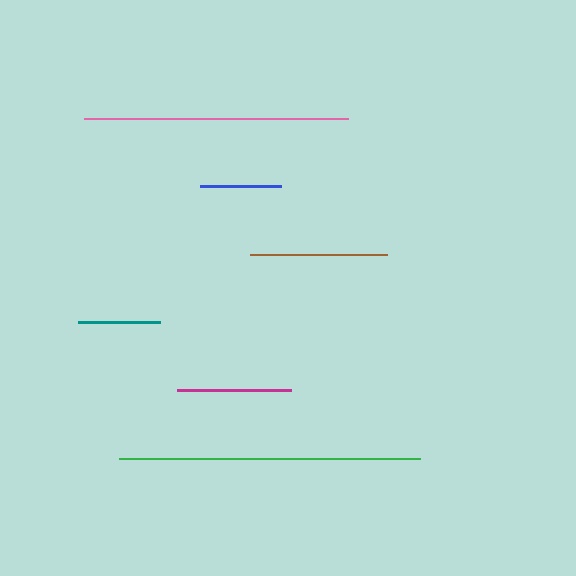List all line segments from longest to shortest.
From longest to shortest: green, pink, brown, magenta, teal, blue.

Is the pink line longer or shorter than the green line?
The green line is longer than the pink line.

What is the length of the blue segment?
The blue segment is approximately 81 pixels long.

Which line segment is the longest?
The green line is the longest at approximately 301 pixels.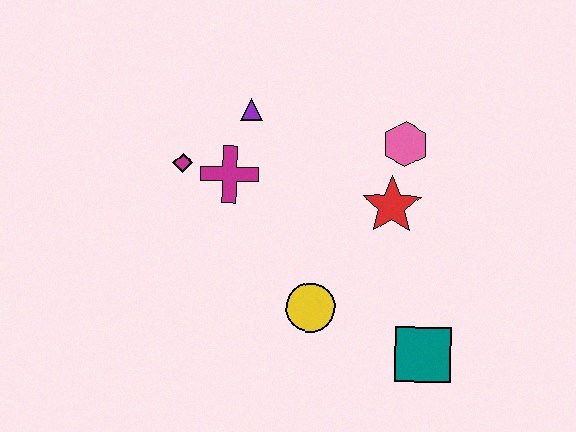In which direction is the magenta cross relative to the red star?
The magenta cross is to the left of the red star.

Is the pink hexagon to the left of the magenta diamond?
No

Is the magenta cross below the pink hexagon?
Yes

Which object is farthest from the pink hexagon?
The magenta diamond is farthest from the pink hexagon.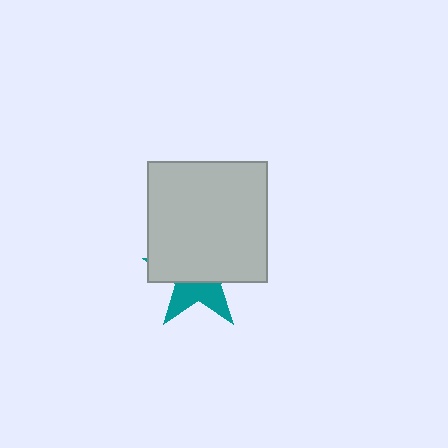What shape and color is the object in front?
The object in front is a light gray square.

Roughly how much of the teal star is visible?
A small part of it is visible (roughly 37%).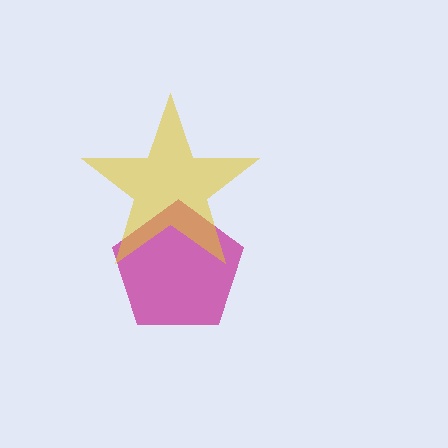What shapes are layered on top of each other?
The layered shapes are: a magenta pentagon, a yellow star.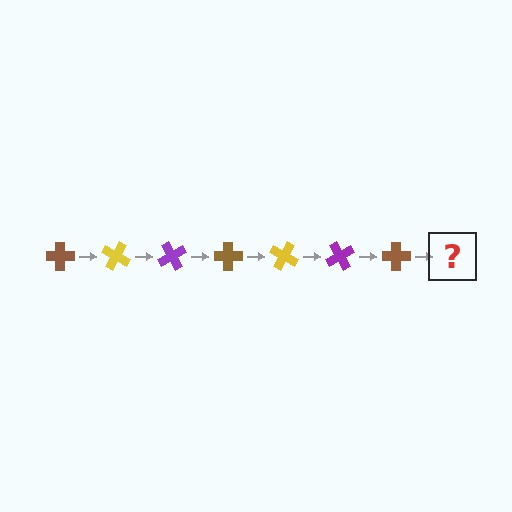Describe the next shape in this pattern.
It should be a yellow cross, rotated 210 degrees from the start.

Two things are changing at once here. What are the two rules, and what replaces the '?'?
The two rules are that it rotates 30 degrees each step and the color cycles through brown, yellow, and purple. The '?' should be a yellow cross, rotated 210 degrees from the start.